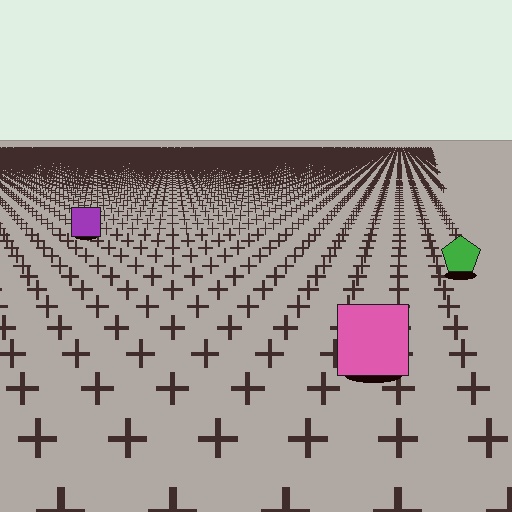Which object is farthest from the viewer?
The purple square is farthest from the viewer. It appears smaller and the ground texture around it is denser.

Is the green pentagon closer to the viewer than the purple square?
Yes. The green pentagon is closer — you can tell from the texture gradient: the ground texture is coarser near it.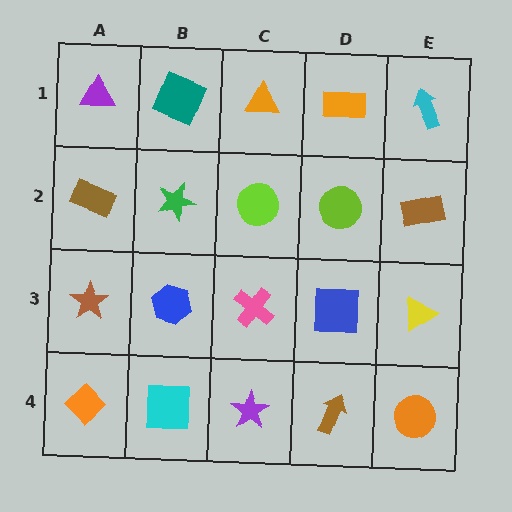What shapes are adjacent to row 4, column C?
A pink cross (row 3, column C), a cyan square (row 4, column B), a brown arrow (row 4, column D).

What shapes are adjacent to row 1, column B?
A green star (row 2, column B), a purple triangle (row 1, column A), an orange triangle (row 1, column C).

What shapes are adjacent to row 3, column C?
A lime circle (row 2, column C), a purple star (row 4, column C), a blue hexagon (row 3, column B), a blue square (row 3, column D).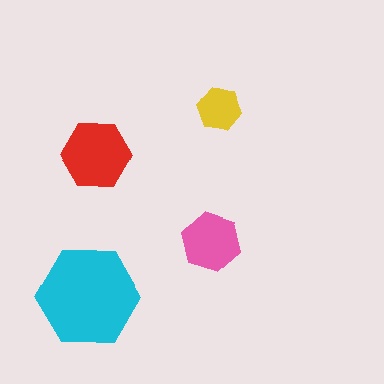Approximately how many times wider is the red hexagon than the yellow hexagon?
About 1.5 times wider.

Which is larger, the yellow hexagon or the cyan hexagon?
The cyan one.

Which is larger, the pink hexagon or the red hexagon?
The red one.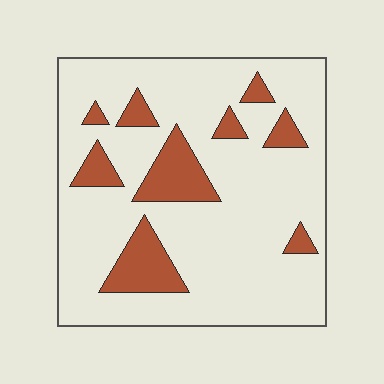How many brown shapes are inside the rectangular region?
9.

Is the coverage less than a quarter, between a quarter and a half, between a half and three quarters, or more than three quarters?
Less than a quarter.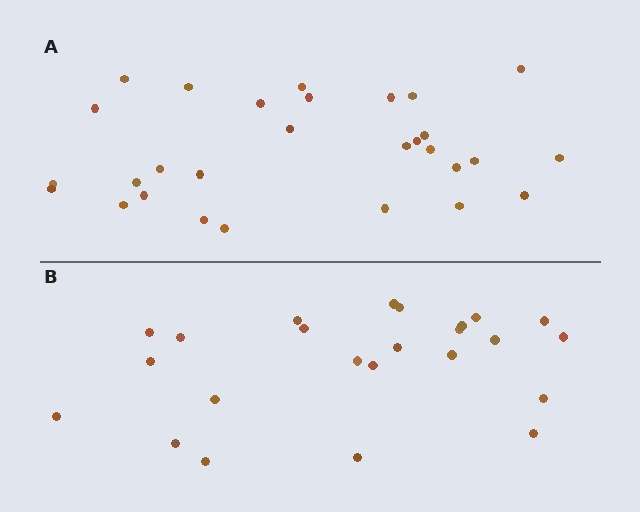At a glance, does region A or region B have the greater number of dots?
Region A (the top region) has more dots.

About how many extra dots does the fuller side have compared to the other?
Region A has about 5 more dots than region B.